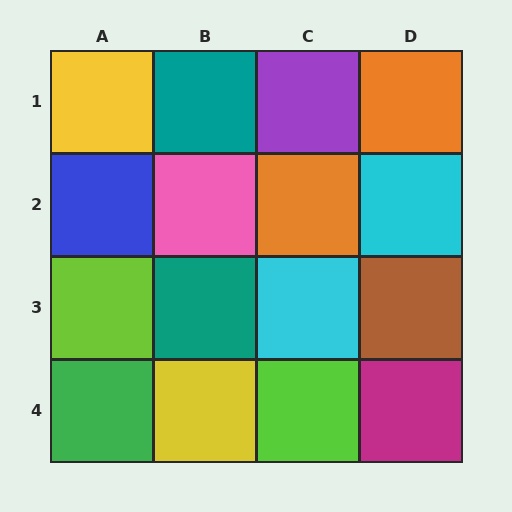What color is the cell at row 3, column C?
Cyan.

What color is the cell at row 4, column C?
Lime.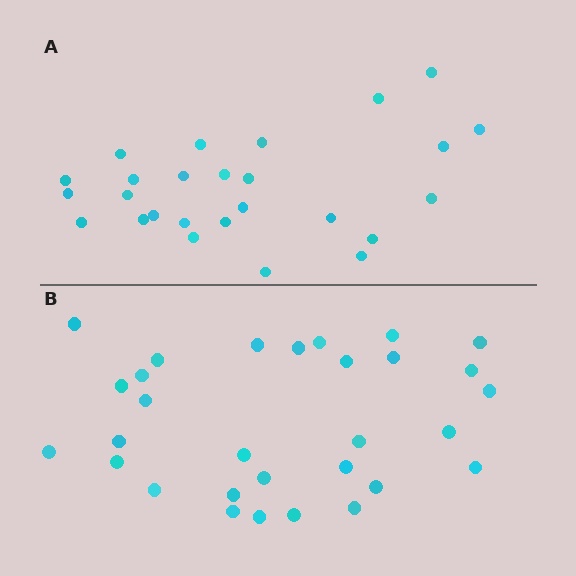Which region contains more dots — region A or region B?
Region B (the bottom region) has more dots.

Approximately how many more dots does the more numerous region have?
Region B has about 4 more dots than region A.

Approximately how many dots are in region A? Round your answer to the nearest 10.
About 30 dots. (The exact count is 26, which rounds to 30.)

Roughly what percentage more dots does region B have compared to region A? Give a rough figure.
About 15% more.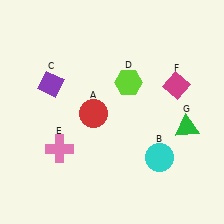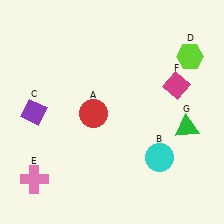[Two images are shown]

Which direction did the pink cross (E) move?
The pink cross (E) moved down.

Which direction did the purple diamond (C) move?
The purple diamond (C) moved down.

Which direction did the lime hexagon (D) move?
The lime hexagon (D) moved right.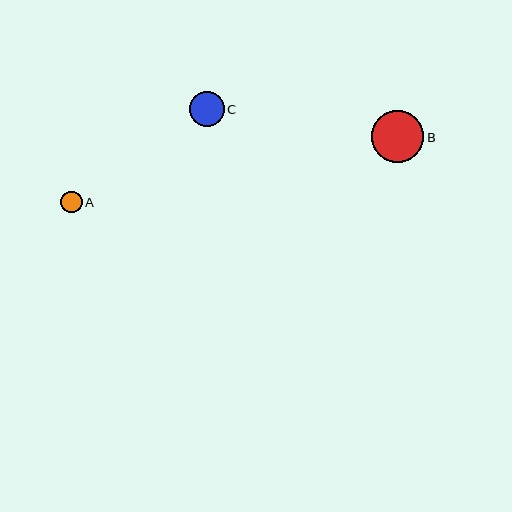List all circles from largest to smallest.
From largest to smallest: B, C, A.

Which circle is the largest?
Circle B is the largest with a size of approximately 52 pixels.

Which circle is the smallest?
Circle A is the smallest with a size of approximately 22 pixels.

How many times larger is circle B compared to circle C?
Circle B is approximately 1.5 times the size of circle C.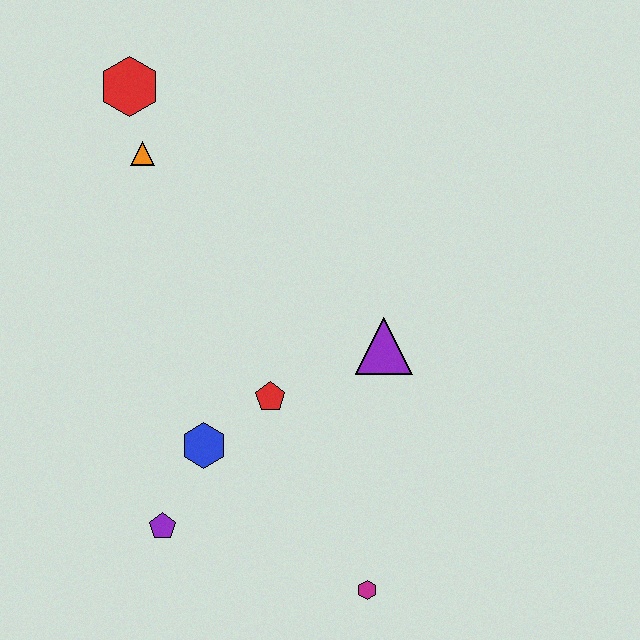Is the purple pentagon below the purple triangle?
Yes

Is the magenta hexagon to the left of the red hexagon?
No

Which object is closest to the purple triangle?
The red pentagon is closest to the purple triangle.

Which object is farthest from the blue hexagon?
The red hexagon is farthest from the blue hexagon.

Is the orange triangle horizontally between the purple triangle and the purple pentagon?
No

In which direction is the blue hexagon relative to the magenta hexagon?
The blue hexagon is to the left of the magenta hexagon.